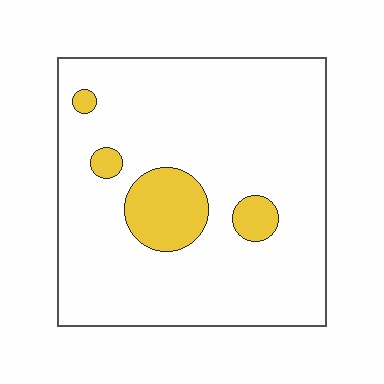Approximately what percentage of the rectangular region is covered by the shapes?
Approximately 10%.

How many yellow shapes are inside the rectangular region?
4.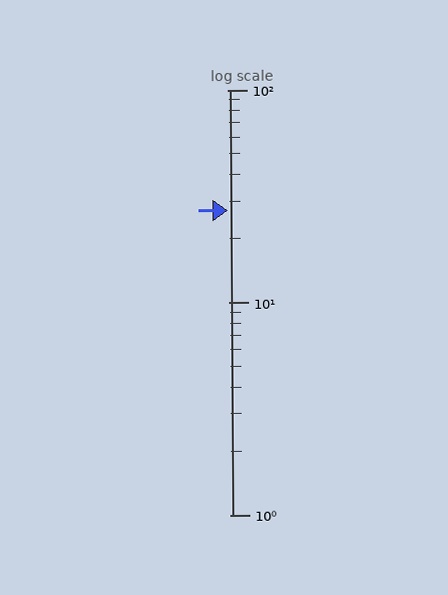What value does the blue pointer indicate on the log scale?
The pointer indicates approximately 27.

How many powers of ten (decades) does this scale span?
The scale spans 2 decades, from 1 to 100.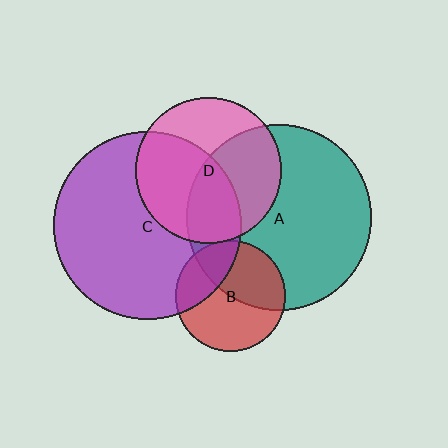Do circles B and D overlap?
Yes.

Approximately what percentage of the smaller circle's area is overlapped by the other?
Approximately 5%.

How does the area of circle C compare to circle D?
Approximately 1.7 times.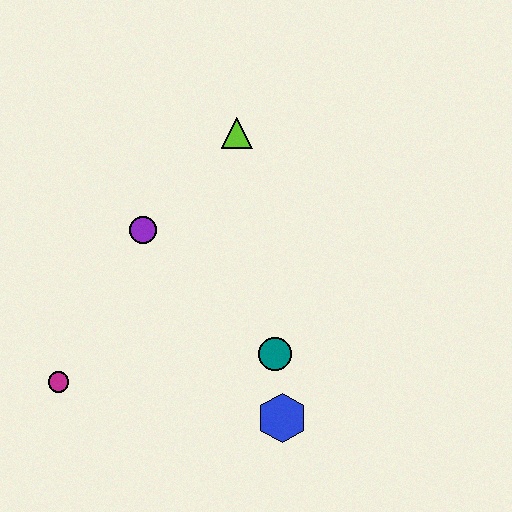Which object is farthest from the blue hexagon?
The lime triangle is farthest from the blue hexagon.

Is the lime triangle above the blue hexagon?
Yes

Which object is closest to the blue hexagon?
The teal circle is closest to the blue hexagon.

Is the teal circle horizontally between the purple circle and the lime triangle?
No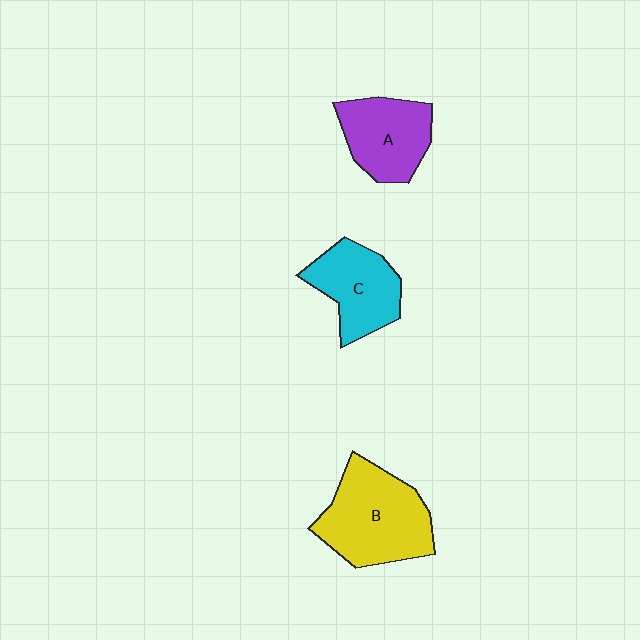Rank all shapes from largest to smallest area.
From largest to smallest: B (yellow), A (purple), C (cyan).